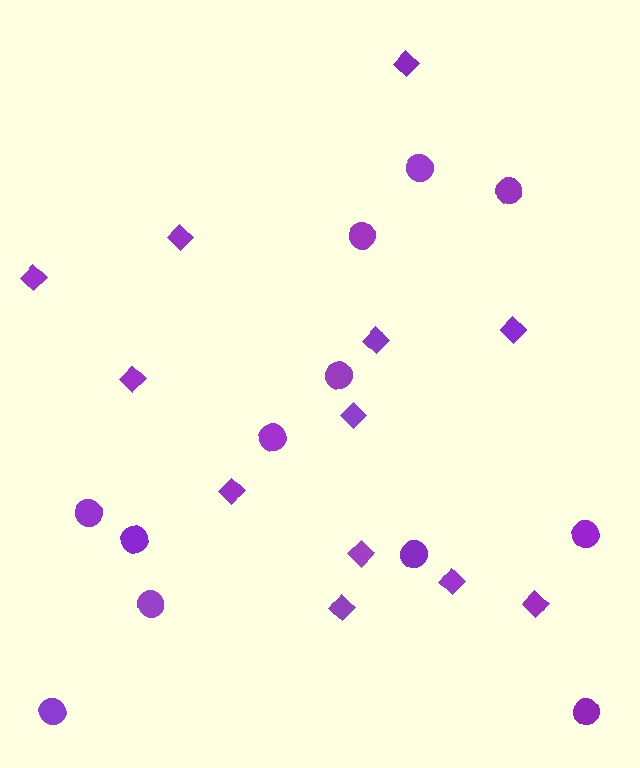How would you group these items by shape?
There are 2 groups: one group of circles (12) and one group of diamonds (12).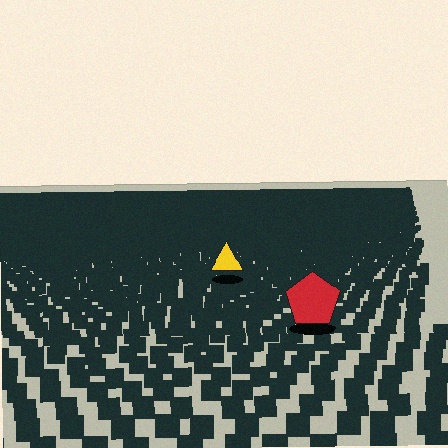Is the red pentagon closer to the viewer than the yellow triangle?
Yes. The red pentagon is closer — you can tell from the texture gradient: the ground texture is coarser near it.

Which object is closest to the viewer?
The red pentagon is closest. The texture marks near it are larger and more spread out.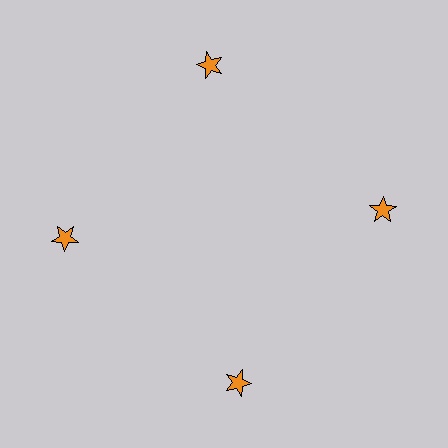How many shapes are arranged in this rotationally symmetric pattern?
There are 4 shapes, arranged in 4 groups of 1.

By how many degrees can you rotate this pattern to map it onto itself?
The pattern maps onto itself every 90 degrees of rotation.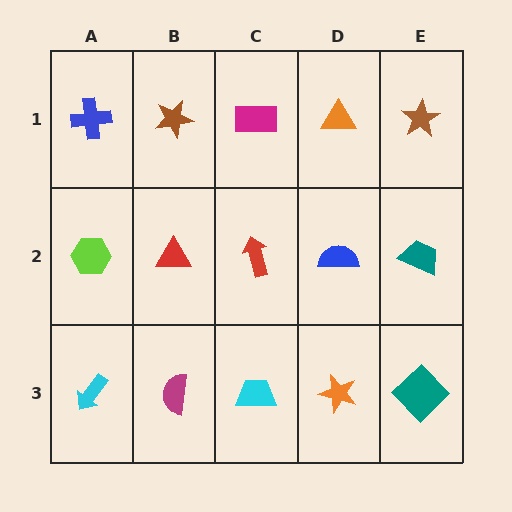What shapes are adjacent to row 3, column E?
A teal trapezoid (row 2, column E), an orange star (row 3, column D).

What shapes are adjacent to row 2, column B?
A brown star (row 1, column B), a magenta semicircle (row 3, column B), a lime hexagon (row 2, column A), a red arrow (row 2, column C).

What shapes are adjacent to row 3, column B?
A red triangle (row 2, column B), a cyan arrow (row 3, column A), a cyan trapezoid (row 3, column C).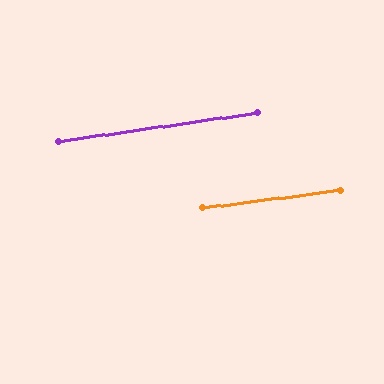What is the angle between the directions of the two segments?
Approximately 1 degree.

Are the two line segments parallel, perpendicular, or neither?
Parallel — their directions differ by only 0.5°.